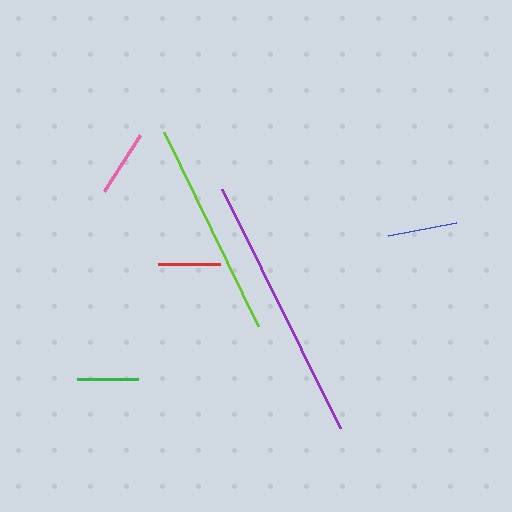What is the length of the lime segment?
The lime segment is approximately 215 pixels long.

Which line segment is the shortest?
The green line is the shortest at approximately 61 pixels.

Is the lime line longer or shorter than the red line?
The lime line is longer than the red line.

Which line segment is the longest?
The purple line is the longest at approximately 267 pixels.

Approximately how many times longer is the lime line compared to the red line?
The lime line is approximately 3.4 times the length of the red line.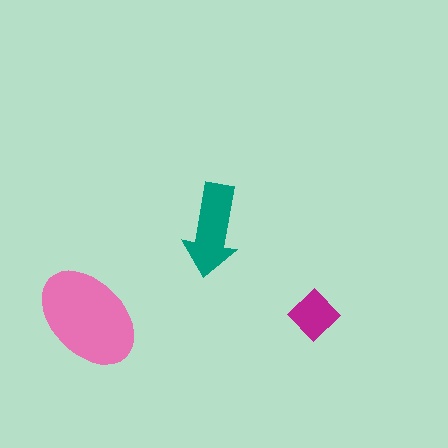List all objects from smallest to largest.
The magenta diamond, the teal arrow, the pink ellipse.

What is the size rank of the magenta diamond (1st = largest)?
3rd.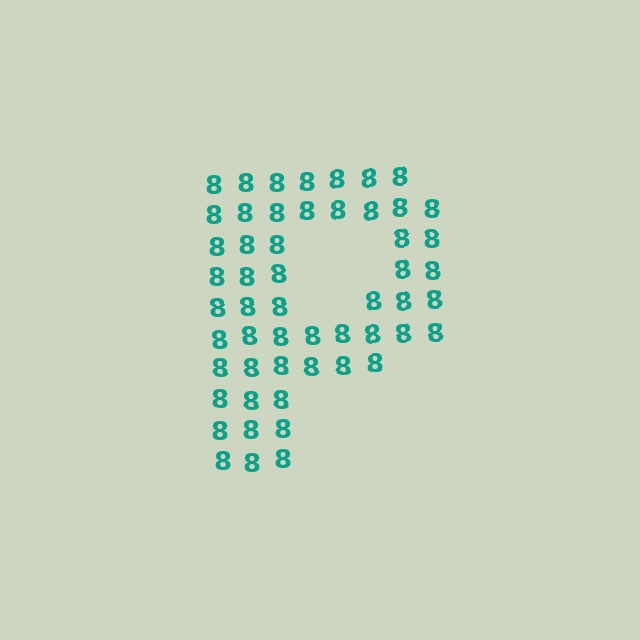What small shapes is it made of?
It is made of small digit 8's.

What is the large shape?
The large shape is the letter P.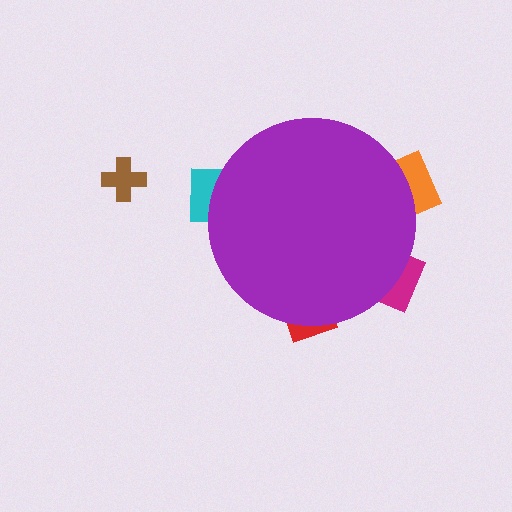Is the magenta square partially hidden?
Yes, the magenta square is partially hidden behind the purple circle.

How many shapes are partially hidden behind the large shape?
5 shapes are partially hidden.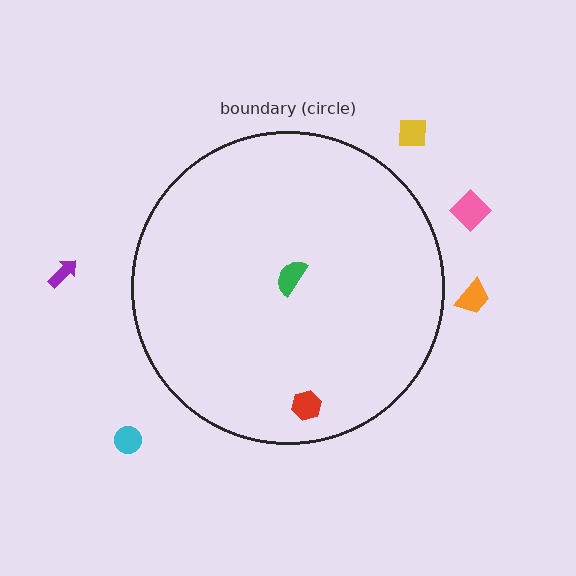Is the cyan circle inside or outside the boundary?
Outside.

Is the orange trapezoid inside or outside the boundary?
Outside.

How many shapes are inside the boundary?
2 inside, 5 outside.